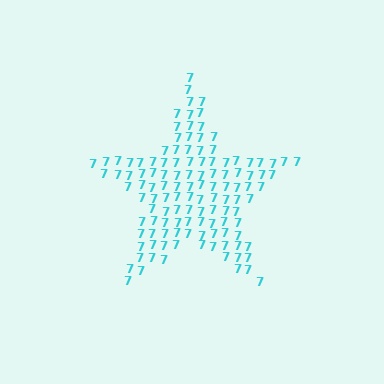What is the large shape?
The large shape is a star.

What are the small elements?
The small elements are digit 7's.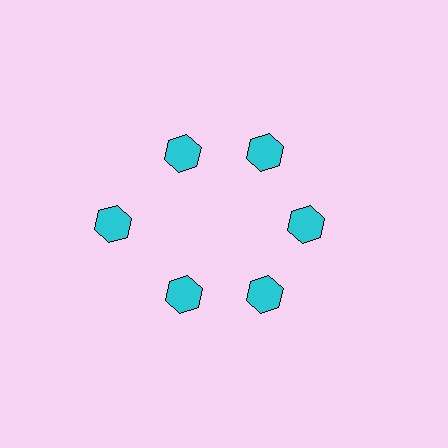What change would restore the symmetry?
The symmetry would be restored by moving it inward, back onto the ring so that all 6 hexagons sit at equal angles and equal distance from the center.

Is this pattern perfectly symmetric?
No. The 6 cyan hexagons are arranged in a ring, but one element near the 9 o'clock position is pushed outward from the center, breaking the 6-fold rotational symmetry.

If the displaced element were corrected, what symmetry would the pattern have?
It would have 6-fold rotational symmetry — the pattern would map onto itself every 60 degrees.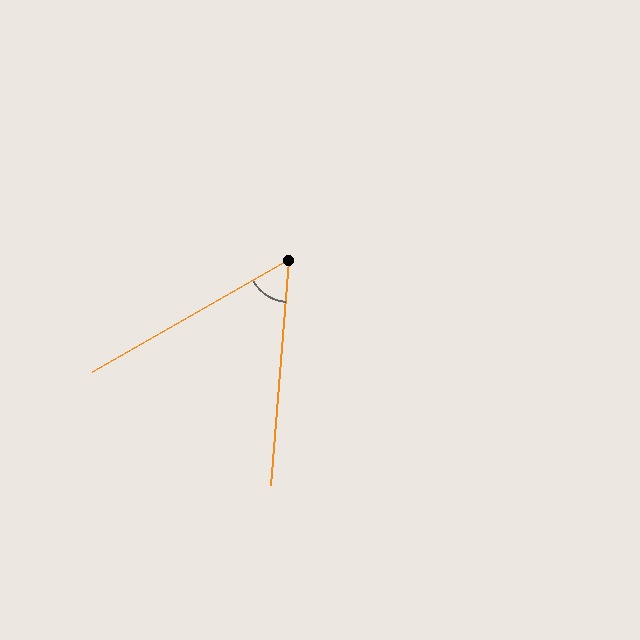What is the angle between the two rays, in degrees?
Approximately 56 degrees.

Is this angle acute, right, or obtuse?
It is acute.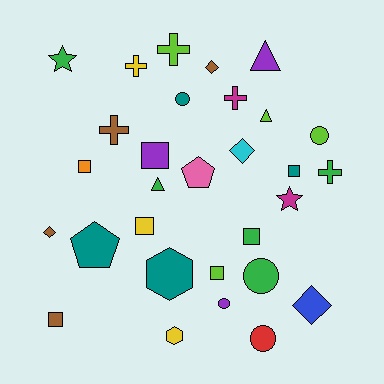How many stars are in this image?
There are 2 stars.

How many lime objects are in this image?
There are 4 lime objects.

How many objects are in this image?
There are 30 objects.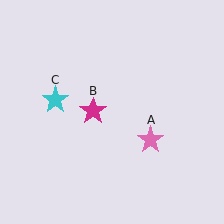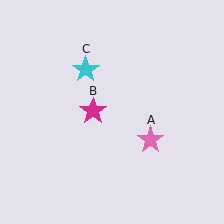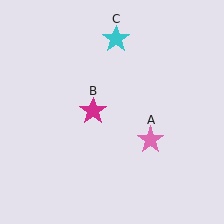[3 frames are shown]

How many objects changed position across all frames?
1 object changed position: cyan star (object C).